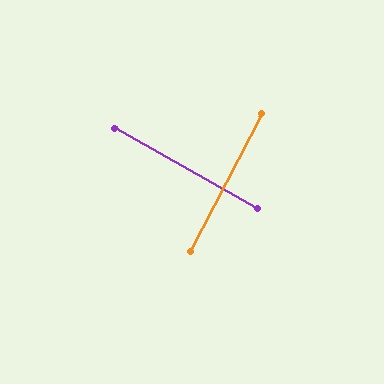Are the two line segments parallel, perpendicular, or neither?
Perpendicular — they meet at approximately 88°.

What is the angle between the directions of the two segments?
Approximately 88 degrees.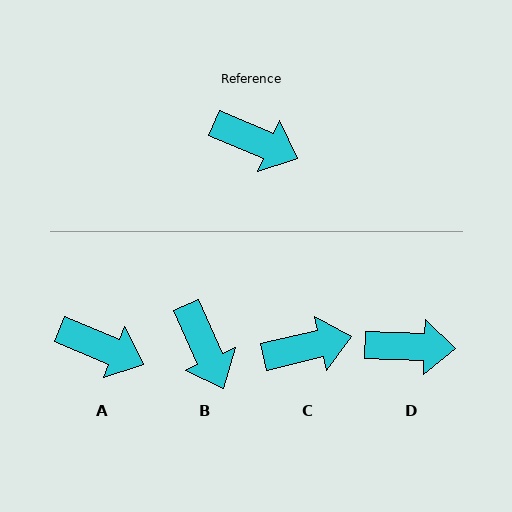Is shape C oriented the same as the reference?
No, it is off by about 36 degrees.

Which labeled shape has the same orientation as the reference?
A.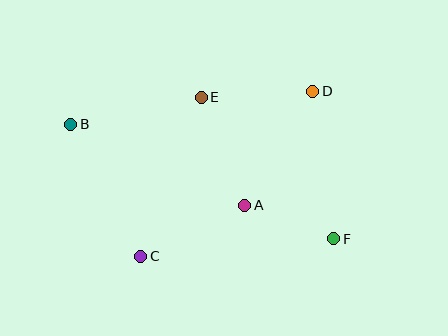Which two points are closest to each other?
Points A and F are closest to each other.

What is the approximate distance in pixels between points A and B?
The distance between A and B is approximately 192 pixels.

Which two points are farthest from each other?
Points B and F are farthest from each other.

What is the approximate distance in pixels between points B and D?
The distance between B and D is approximately 244 pixels.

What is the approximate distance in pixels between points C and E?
The distance between C and E is approximately 170 pixels.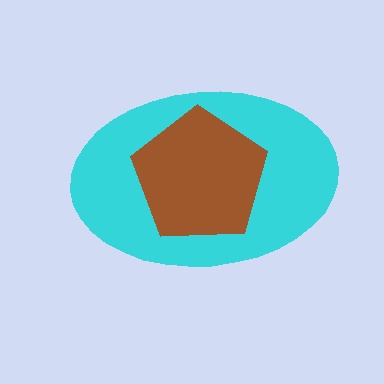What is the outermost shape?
The cyan ellipse.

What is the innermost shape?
The brown pentagon.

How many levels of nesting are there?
2.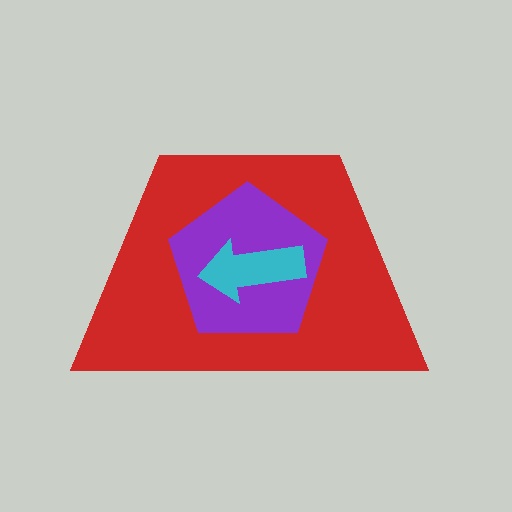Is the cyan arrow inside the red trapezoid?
Yes.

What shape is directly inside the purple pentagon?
The cyan arrow.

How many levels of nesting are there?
3.